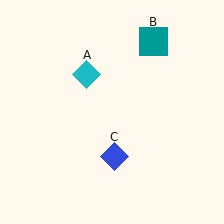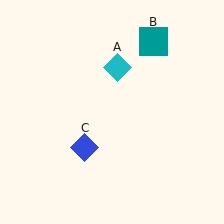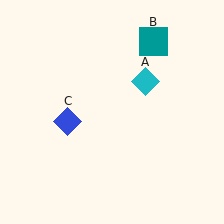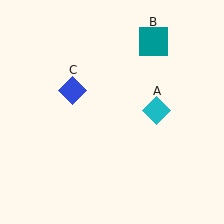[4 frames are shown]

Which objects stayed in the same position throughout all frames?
Teal square (object B) remained stationary.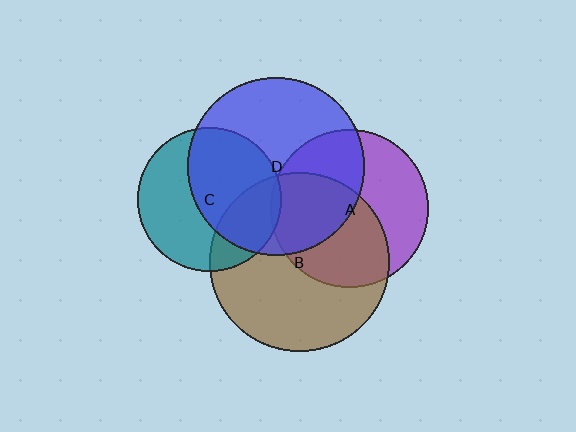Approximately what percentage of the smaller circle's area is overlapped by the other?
Approximately 35%.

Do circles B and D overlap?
Yes.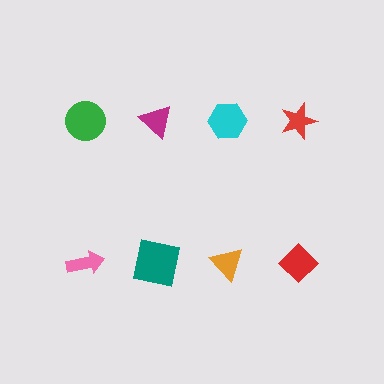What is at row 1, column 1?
A green circle.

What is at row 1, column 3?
A cyan hexagon.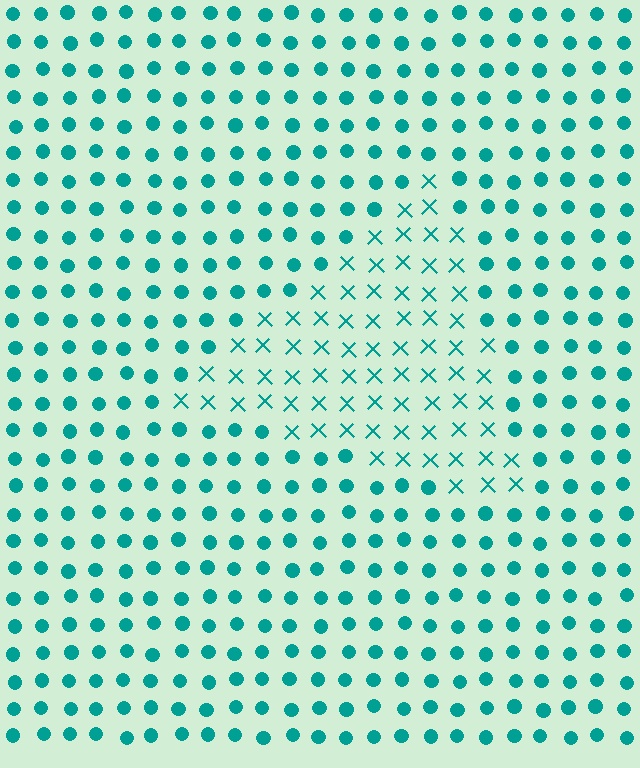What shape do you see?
I see a triangle.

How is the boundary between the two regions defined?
The boundary is defined by a change in element shape: X marks inside vs. circles outside. All elements share the same color and spacing.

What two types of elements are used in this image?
The image uses X marks inside the triangle region and circles outside it.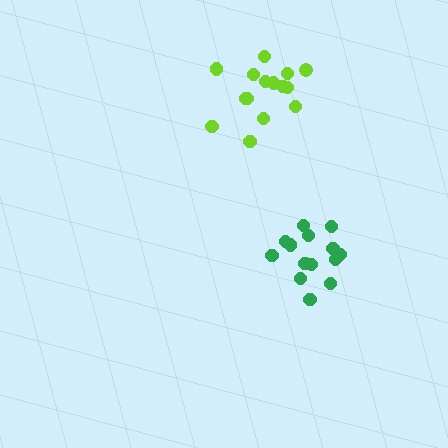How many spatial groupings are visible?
There are 2 spatial groupings.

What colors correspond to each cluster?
The clusters are colored: green, lime.